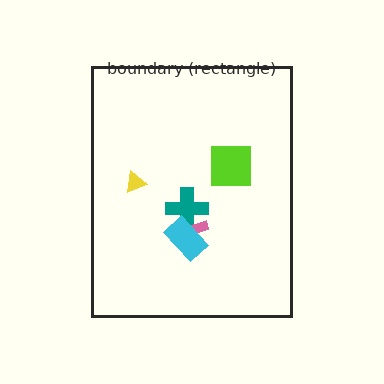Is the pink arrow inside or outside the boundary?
Inside.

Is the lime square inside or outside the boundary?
Inside.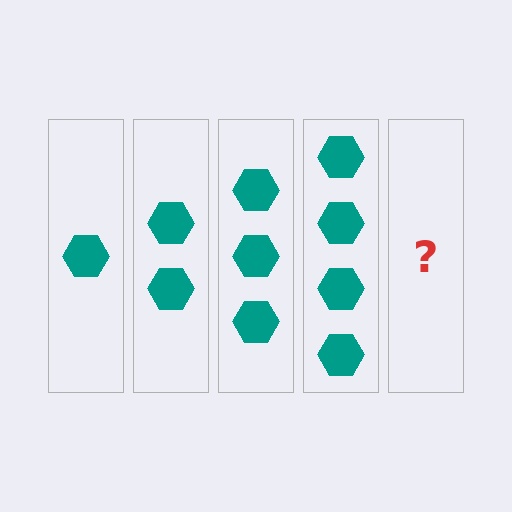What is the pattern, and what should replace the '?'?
The pattern is that each step adds one more hexagon. The '?' should be 5 hexagons.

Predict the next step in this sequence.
The next step is 5 hexagons.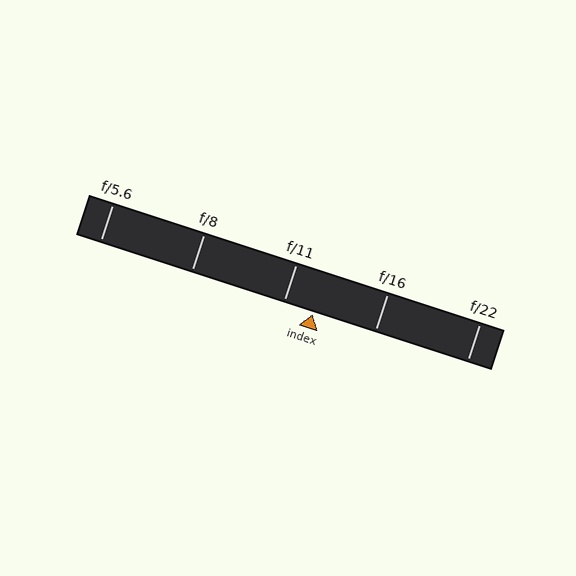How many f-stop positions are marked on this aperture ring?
There are 5 f-stop positions marked.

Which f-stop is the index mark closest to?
The index mark is closest to f/11.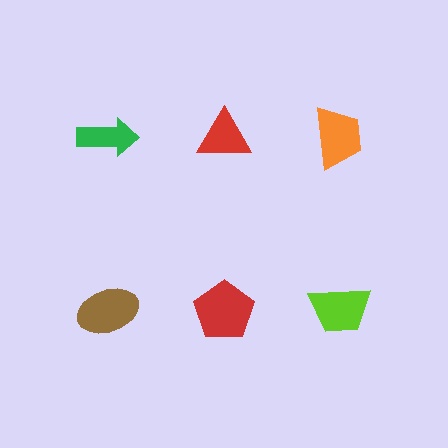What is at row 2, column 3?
A lime trapezoid.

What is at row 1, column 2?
A red triangle.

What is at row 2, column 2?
A red pentagon.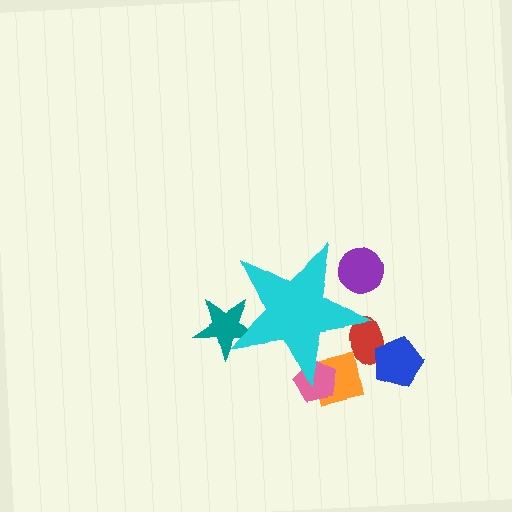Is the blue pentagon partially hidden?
No, the blue pentagon is fully visible.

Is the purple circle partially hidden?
Yes, the purple circle is partially hidden behind the cyan star.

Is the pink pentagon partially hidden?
Yes, the pink pentagon is partially hidden behind the cyan star.